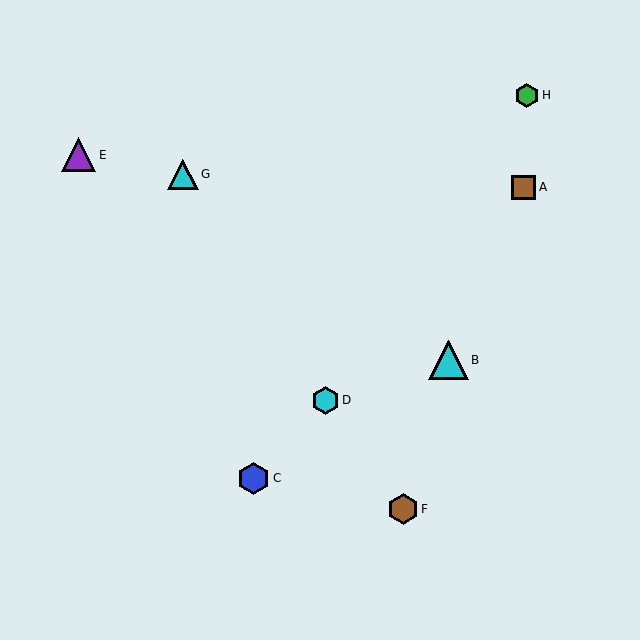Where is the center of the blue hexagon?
The center of the blue hexagon is at (254, 479).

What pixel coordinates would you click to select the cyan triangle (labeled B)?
Click at (449, 360) to select the cyan triangle B.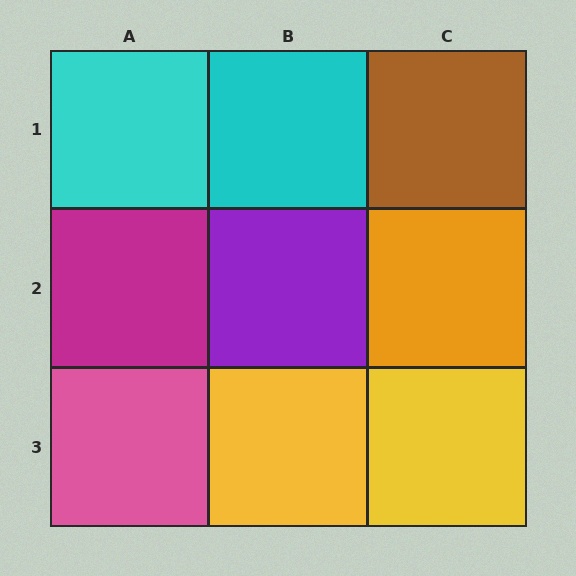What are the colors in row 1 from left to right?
Cyan, cyan, brown.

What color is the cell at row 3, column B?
Yellow.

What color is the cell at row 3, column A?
Pink.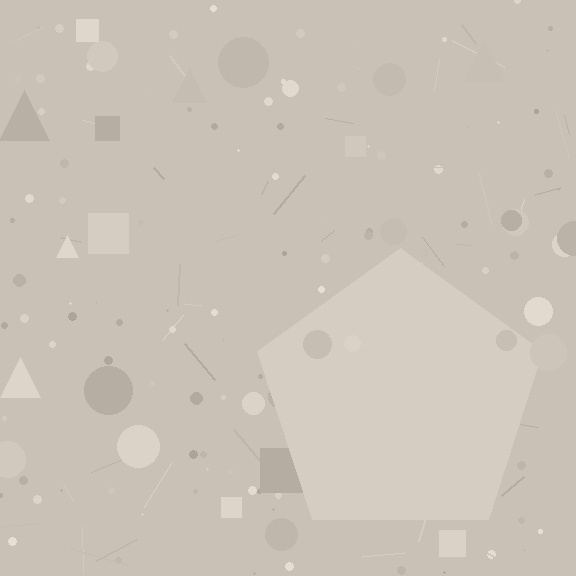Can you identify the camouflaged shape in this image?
The camouflaged shape is a pentagon.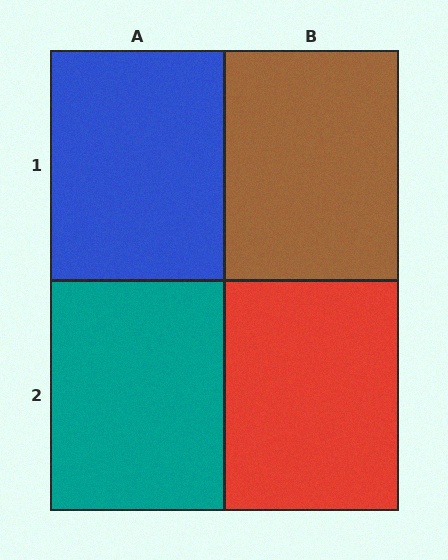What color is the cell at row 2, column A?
Teal.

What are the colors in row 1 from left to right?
Blue, brown.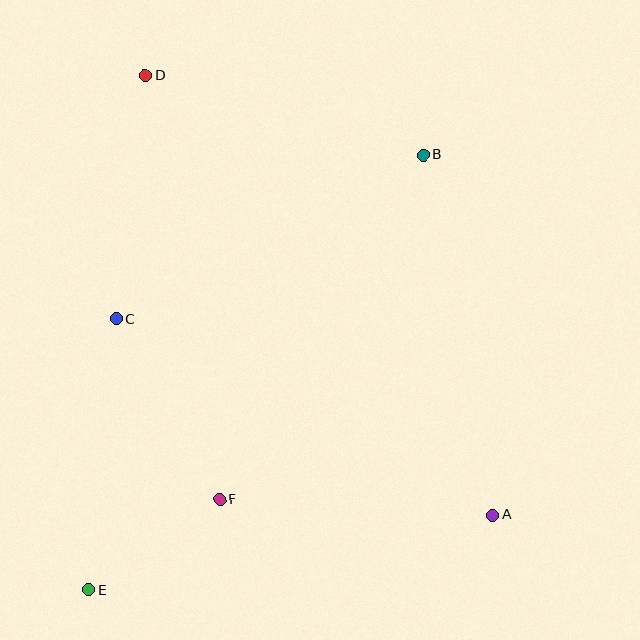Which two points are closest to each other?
Points E and F are closest to each other.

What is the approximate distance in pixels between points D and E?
The distance between D and E is approximately 517 pixels.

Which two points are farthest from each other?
Points A and D are farthest from each other.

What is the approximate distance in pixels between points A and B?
The distance between A and B is approximately 367 pixels.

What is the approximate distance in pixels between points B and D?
The distance between B and D is approximately 289 pixels.